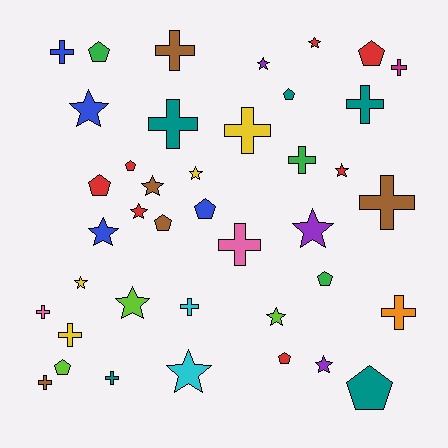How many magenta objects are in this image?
There is 1 magenta object.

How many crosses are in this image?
There are 15 crosses.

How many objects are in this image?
There are 40 objects.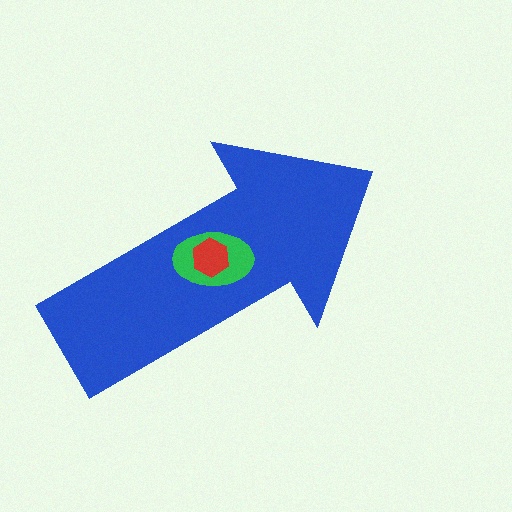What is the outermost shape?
The blue arrow.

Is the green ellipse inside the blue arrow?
Yes.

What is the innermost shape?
The red hexagon.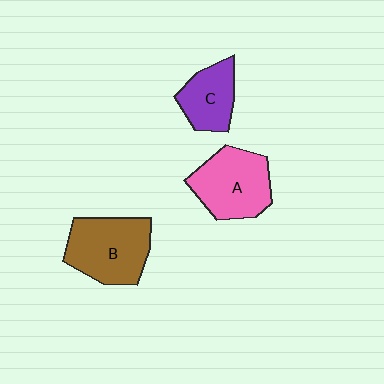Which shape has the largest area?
Shape B (brown).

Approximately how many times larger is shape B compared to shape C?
Approximately 1.6 times.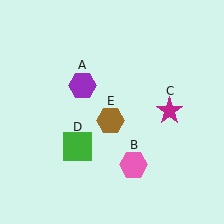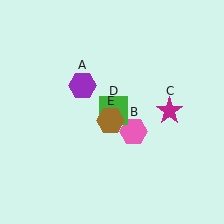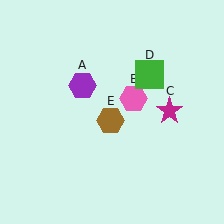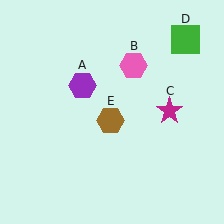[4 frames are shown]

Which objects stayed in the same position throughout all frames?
Purple hexagon (object A) and magenta star (object C) and brown hexagon (object E) remained stationary.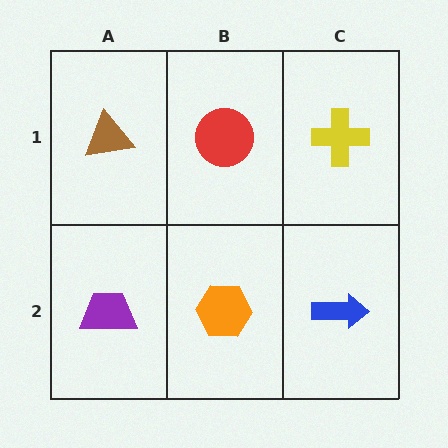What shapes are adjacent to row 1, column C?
A blue arrow (row 2, column C), a red circle (row 1, column B).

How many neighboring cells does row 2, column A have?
2.